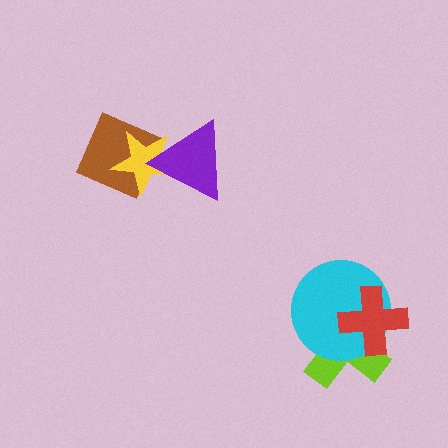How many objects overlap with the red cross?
2 objects overlap with the red cross.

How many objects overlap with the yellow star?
2 objects overlap with the yellow star.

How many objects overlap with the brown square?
1 object overlaps with the brown square.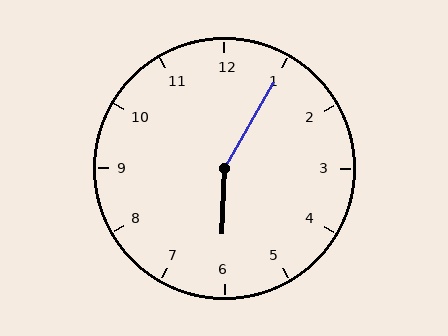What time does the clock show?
6:05.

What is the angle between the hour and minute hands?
Approximately 152 degrees.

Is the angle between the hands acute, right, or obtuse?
It is obtuse.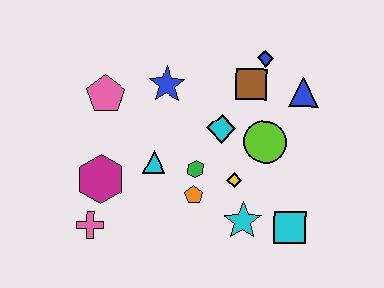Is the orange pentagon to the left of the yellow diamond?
Yes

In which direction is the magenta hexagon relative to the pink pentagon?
The magenta hexagon is below the pink pentagon.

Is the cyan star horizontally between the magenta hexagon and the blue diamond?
Yes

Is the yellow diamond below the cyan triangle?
Yes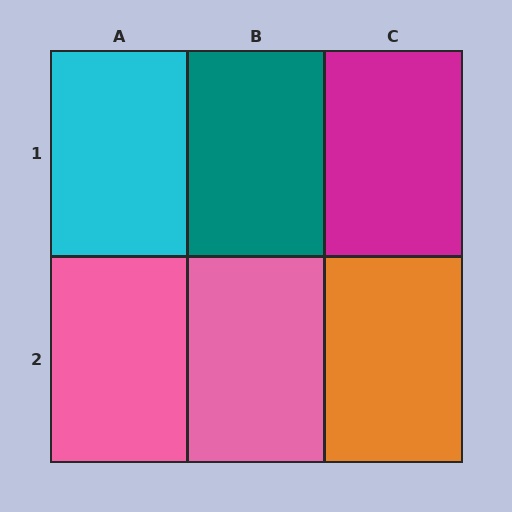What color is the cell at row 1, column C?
Magenta.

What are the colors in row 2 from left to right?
Pink, pink, orange.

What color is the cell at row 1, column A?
Cyan.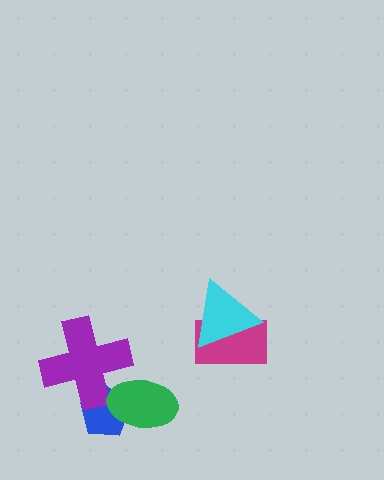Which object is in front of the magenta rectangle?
The cyan triangle is in front of the magenta rectangle.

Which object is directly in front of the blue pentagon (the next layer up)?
The purple cross is directly in front of the blue pentagon.